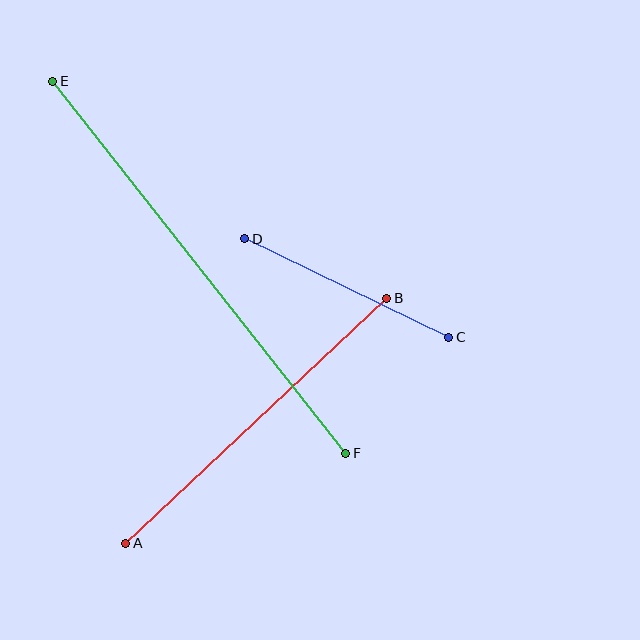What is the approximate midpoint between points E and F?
The midpoint is at approximately (199, 267) pixels.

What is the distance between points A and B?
The distance is approximately 358 pixels.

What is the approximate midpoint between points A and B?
The midpoint is at approximately (256, 421) pixels.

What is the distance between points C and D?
The distance is approximately 226 pixels.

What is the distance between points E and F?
The distance is approximately 473 pixels.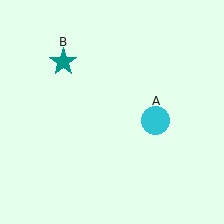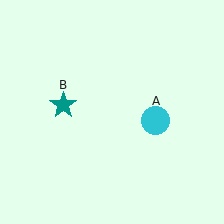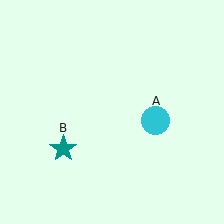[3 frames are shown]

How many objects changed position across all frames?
1 object changed position: teal star (object B).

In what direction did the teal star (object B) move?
The teal star (object B) moved down.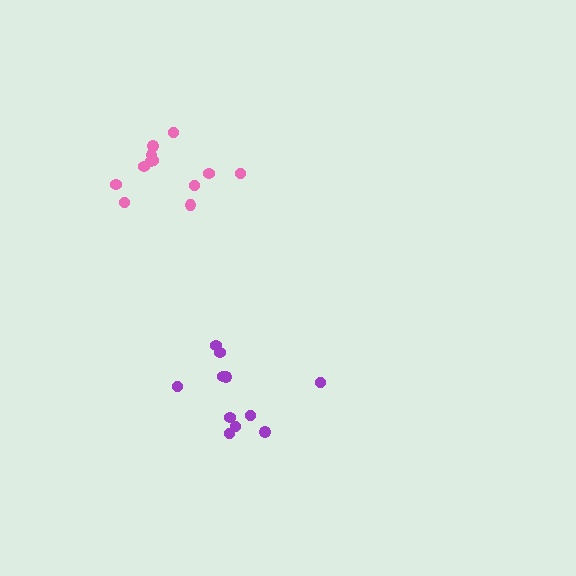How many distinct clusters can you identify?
There are 2 distinct clusters.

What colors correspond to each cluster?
The clusters are colored: purple, pink.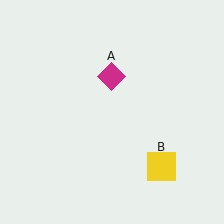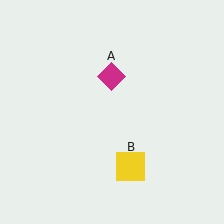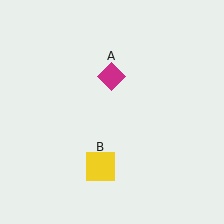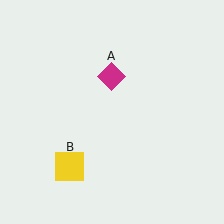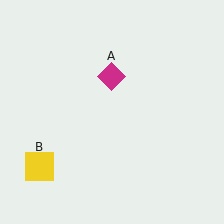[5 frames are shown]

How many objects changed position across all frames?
1 object changed position: yellow square (object B).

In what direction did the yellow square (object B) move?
The yellow square (object B) moved left.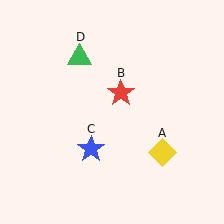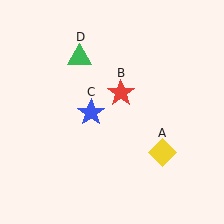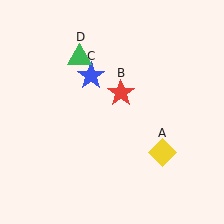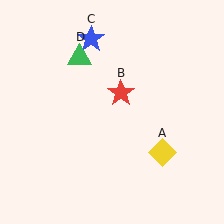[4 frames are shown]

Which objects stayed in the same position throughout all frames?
Yellow diamond (object A) and red star (object B) and green triangle (object D) remained stationary.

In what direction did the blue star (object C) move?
The blue star (object C) moved up.